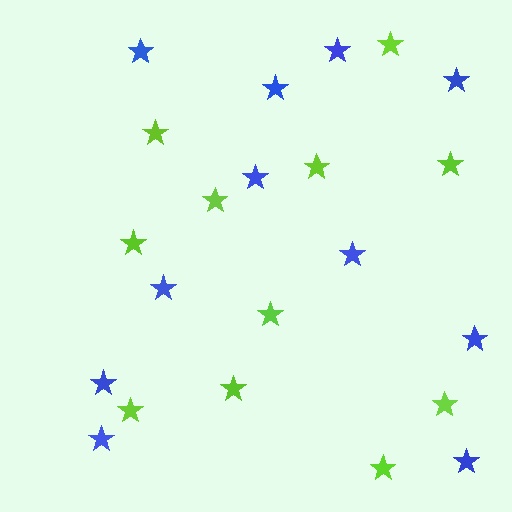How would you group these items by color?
There are 2 groups: one group of lime stars (11) and one group of blue stars (11).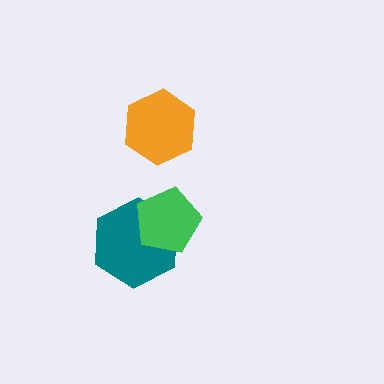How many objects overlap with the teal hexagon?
1 object overlaps with the teal hexagon.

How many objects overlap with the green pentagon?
1 object overlaps with the green pentagon.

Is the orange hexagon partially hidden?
No, no other shape covers it.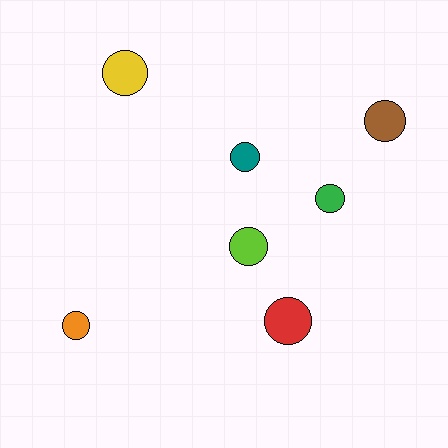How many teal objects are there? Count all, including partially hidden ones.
There is 1 teal object.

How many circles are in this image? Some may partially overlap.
There are 7 circles.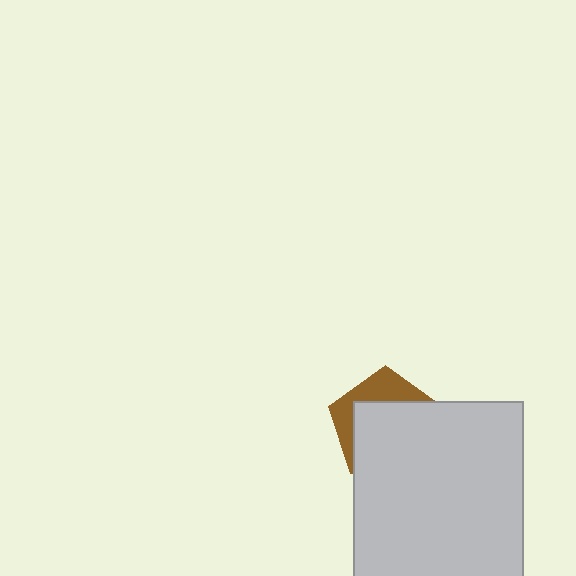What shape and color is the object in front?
The object in front is a light gray rectangle.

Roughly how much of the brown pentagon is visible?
A small part of it is visible (roughly 34%).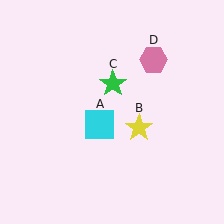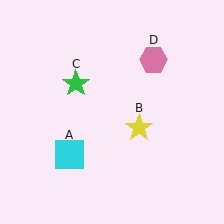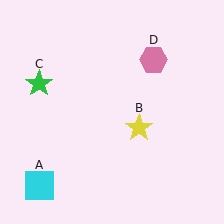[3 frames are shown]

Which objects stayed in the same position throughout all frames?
Yellow star (object B) and pink hexagon (object D) remained stationary.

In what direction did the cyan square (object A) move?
The cyan square (object A) moved down and to the left.